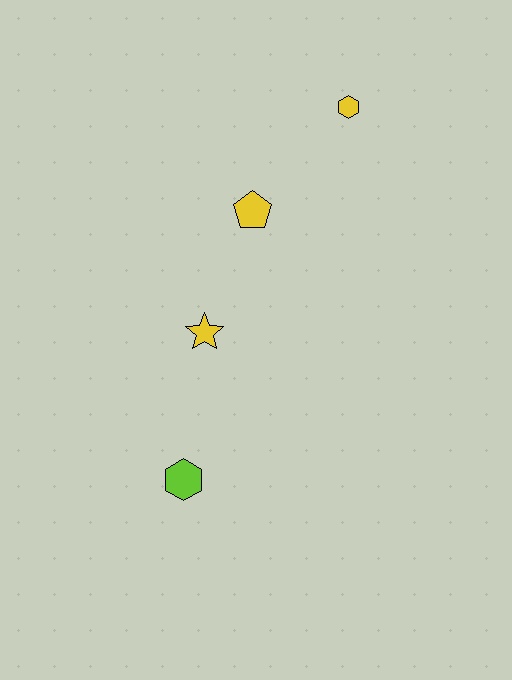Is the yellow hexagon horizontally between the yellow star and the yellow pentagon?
No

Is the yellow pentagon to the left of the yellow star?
No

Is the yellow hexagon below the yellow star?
No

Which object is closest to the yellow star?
The yellow pentagon is closest to the yellow star.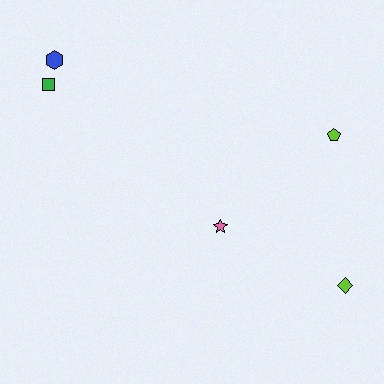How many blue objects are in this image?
There is 1 blue object.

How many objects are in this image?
There are 5 objects.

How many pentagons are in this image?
There is 1 pentagon.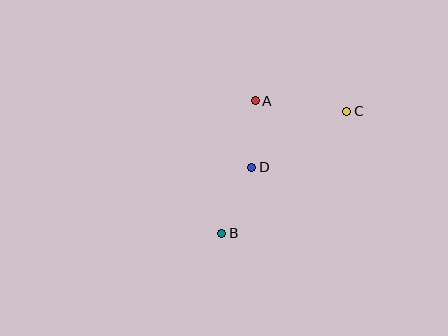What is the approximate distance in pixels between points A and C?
The distance between A and C is approximately 92 pixels.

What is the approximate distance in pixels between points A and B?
The distance between A and B is approximately 137 pixels.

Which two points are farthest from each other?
Points B and C are farthest from each other.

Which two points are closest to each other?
Points A and D are closest to each other.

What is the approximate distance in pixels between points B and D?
The distance between B and D is approximately 73 pixels.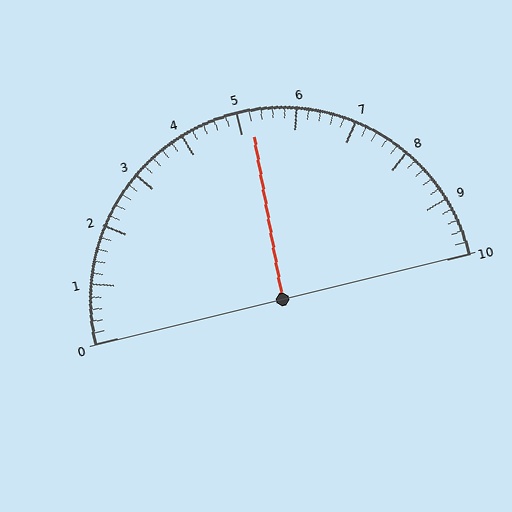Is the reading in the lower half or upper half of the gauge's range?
The reading is in the upper half of the range (0 to 10).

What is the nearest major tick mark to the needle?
The nearest major tick mark is 5.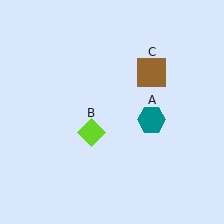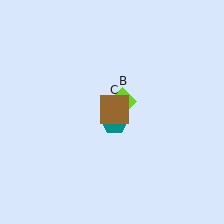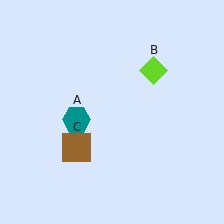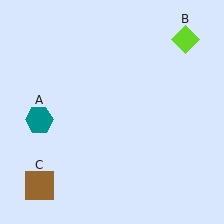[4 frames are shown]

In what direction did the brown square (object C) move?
The brown square (object C) moved down and to the left.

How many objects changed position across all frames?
3 objects changed position: teal hexagon (object A), lime diamond (object B), brown square (object C).